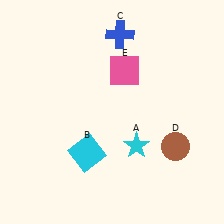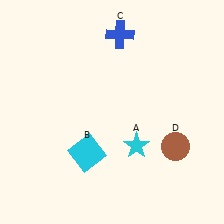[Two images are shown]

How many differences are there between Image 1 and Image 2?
There is 1 difference between the two images.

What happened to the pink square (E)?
The pink square (E) was removed in Image 2. It was in the top-right area of Image 1.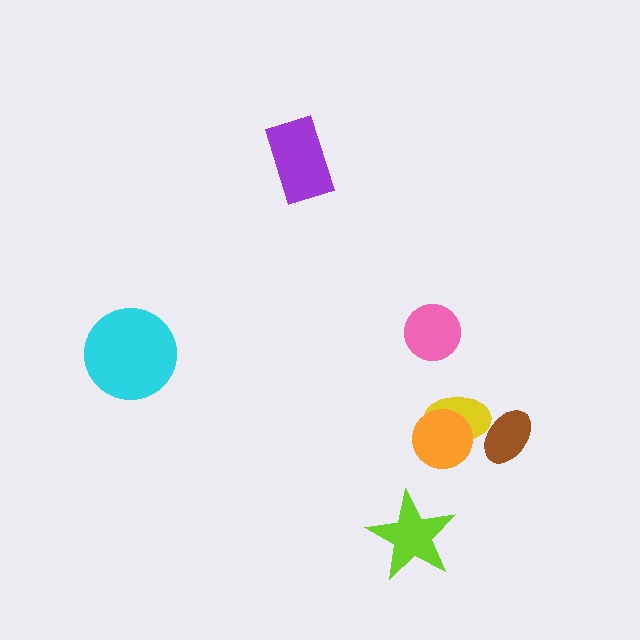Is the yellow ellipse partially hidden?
Yes, it is partially covered by another shape.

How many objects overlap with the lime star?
0 objects overlap with the lime star.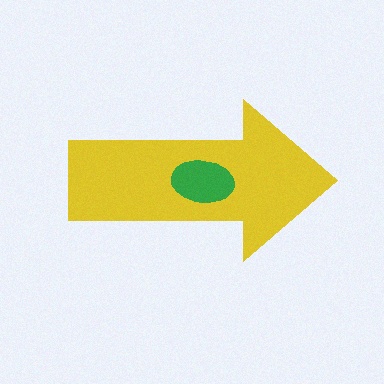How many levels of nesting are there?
2.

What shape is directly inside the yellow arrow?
The green ellipse.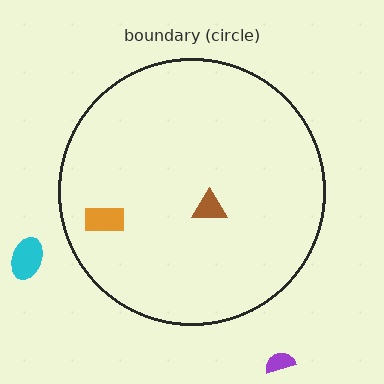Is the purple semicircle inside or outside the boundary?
Outside.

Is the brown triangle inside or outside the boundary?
Inside.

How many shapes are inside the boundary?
2 inside, 2 outside.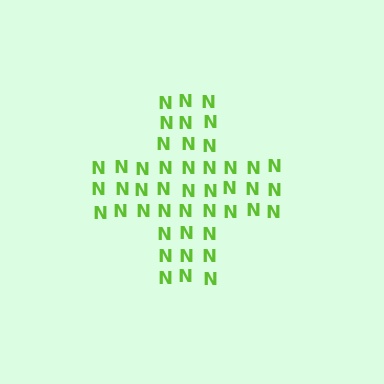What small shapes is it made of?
It is made of small letter N's.